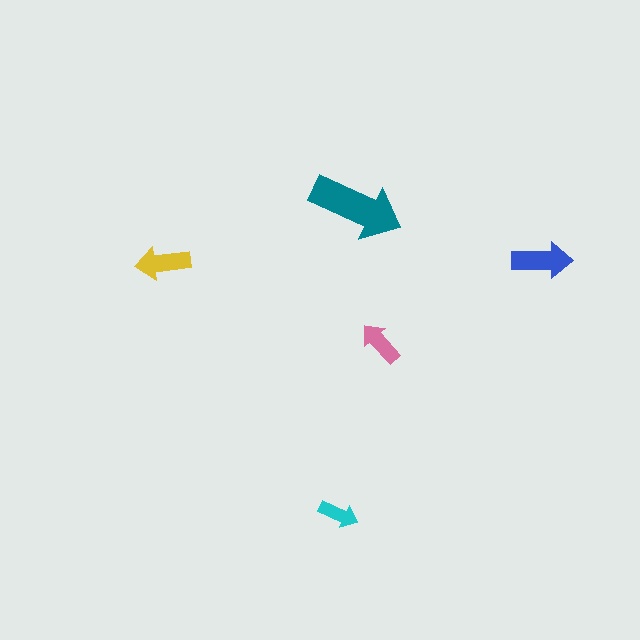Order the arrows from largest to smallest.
the teal one, the blue one, the yellow one, the pink one, the cyan one.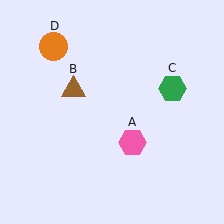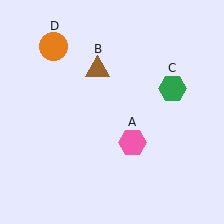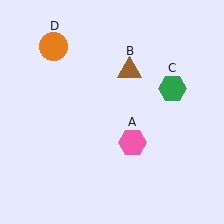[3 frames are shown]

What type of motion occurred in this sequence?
The brown triangle (object B) rotated clockwise around the center of the scene.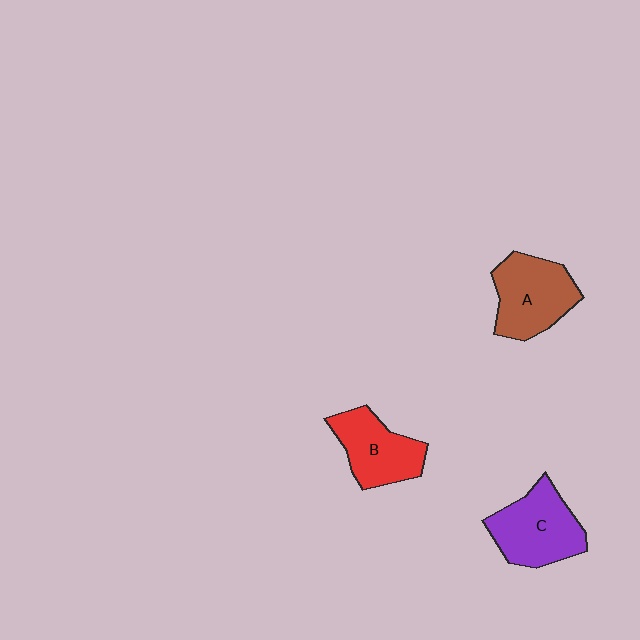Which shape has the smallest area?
Shape B (red).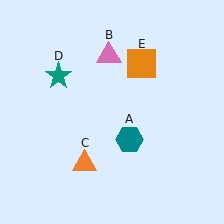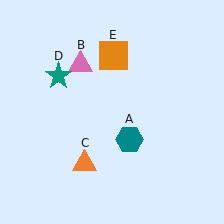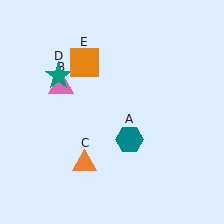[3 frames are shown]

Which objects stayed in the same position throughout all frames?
Teal hexagon (object A) and orange triangle (object C) and teal star (object D) remained stationary.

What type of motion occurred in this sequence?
The pink triangle (object B), orange square (object E) rotated counterclockwise around the center of the scene.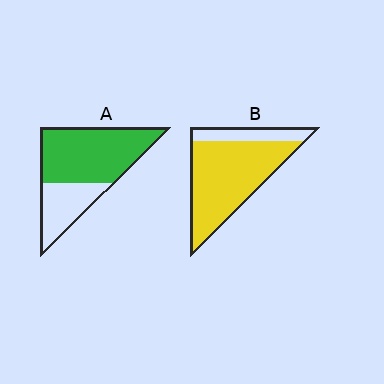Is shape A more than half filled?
Yes.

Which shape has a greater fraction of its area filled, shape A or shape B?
Shape B.